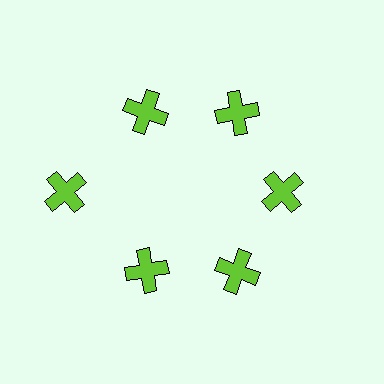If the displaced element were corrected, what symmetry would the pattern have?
It would have 6-fold rotational symmetry — the pattern would map onto itself every 60 degrees.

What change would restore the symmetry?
The symmetry would be restored by moving it inward, back onto the ring so that all 6 crosses sit at equal angles and equal distance from the center.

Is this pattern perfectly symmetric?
No. The 6 lime crosses are arranged in a ring, but one element near the 9 o'clock position is pushed outward from the center, breaking the 6-fold rotational symmetry.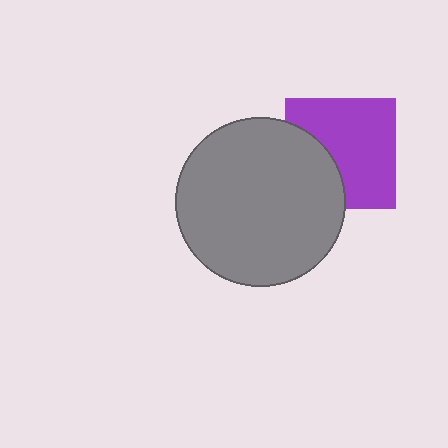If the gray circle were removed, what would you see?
You would see the complete purple square.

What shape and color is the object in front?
The object in front is a gray circle.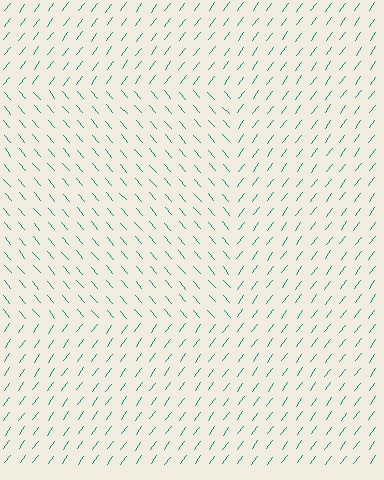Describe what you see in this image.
The image is filled with small teal line segments. A rectangle region in the image has lines oriented differently from the surrounding lines, creating a visible texture boundary.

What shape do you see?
I see a rectangle.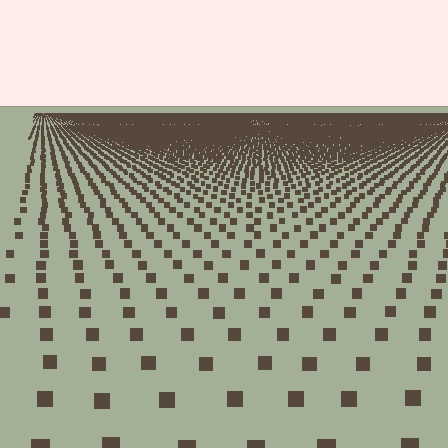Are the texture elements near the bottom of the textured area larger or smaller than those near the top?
Larger. Near the bottom, elements are closer to the viewer and appear at a bigger on-screen size.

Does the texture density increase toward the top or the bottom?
Density increases toward the top.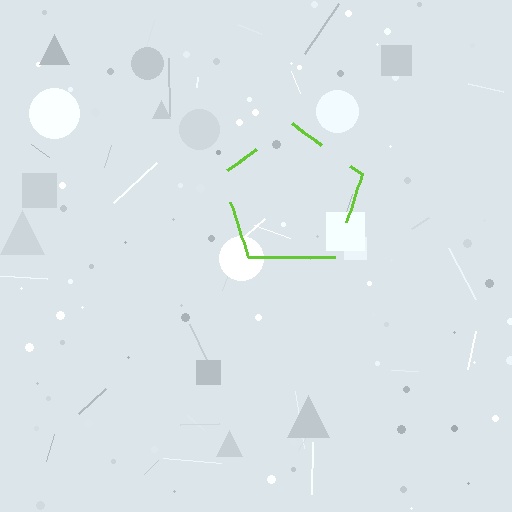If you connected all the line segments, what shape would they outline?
They would outline a pentagon.